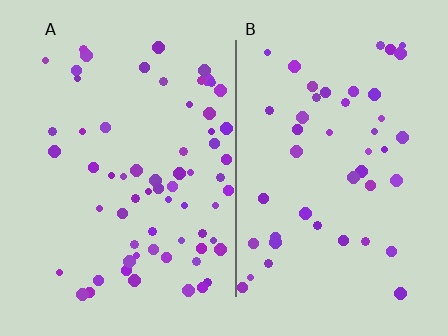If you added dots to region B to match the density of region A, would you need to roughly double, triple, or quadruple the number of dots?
Approximately double.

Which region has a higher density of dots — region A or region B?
A (the left).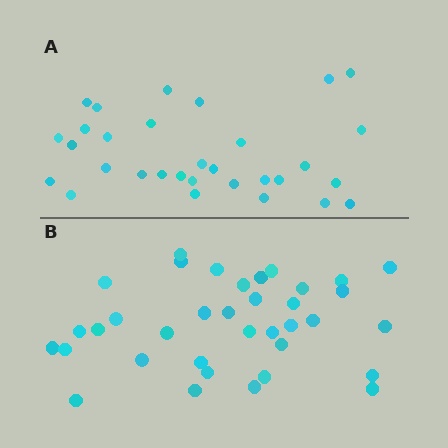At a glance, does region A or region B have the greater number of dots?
Region B (the bottom region) has more dots.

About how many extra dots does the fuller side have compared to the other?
Region B has about 5 more dots than region A.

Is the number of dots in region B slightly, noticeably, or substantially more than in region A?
Region B has only slightly more — the two regions are fairly close. The ratio is roughly 1.2 to 1.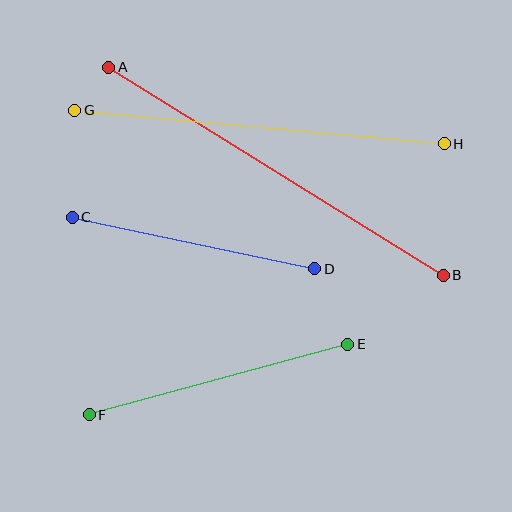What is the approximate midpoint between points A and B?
The midpoint is at approximately (276, 171) pixels.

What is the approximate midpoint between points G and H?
The midpoint is at approximately (260, 127) pixels.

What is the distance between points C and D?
The distance is approximately 248 pixels.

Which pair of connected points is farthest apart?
Points A and B are farthest apart.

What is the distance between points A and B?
The distance is approximately 394 pixels.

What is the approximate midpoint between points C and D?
The midpoint is at approximately (194, 243) pixels.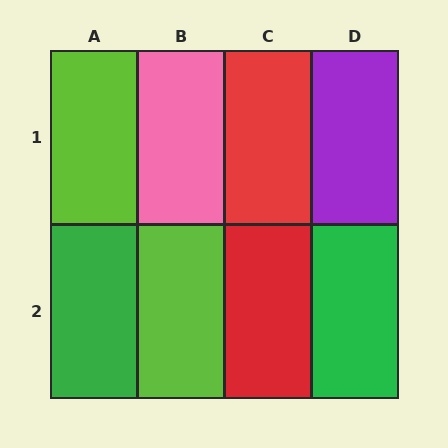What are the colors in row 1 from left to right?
Lime, pink, red, purple.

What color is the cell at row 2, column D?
Green.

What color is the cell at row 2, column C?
Red.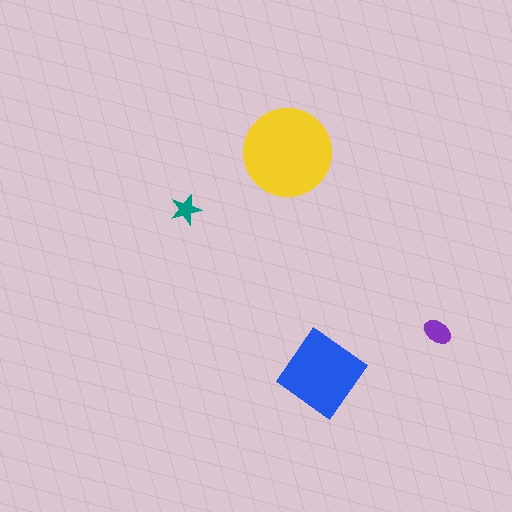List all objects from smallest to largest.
The teal star, the purple ellipse, the blue diamond, the yellow circle.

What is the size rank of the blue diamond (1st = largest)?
2nd.